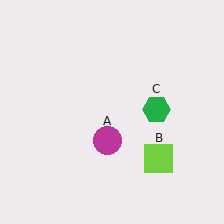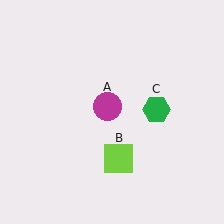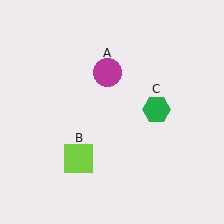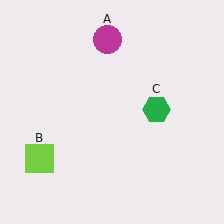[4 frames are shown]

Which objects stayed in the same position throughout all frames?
Green hexagon (object C) remained stationary.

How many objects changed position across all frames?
2 objects changed position: magenta circle (object A), lime square (object B).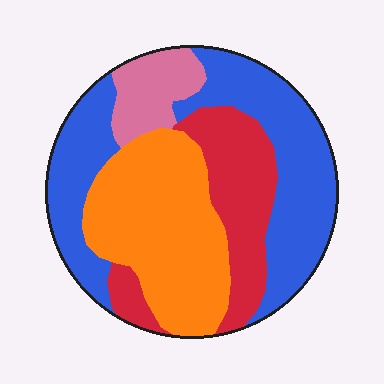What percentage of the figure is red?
Red covers 21% of the figure.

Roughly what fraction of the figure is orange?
Orange takes up about one third (1/3) of the figure.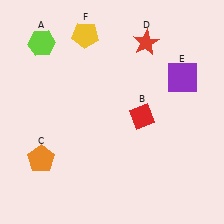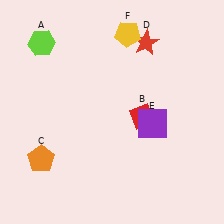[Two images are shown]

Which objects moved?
The objects that moved are: the purple square (E), the yellow pentagon (F).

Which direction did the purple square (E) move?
The purple square (E) moved down.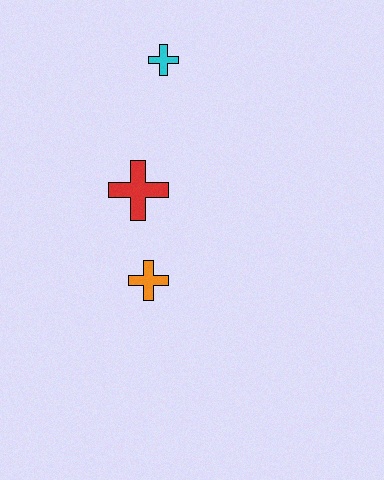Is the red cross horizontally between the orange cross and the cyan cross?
No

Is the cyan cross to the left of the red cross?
No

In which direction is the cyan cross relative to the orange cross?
The cyan cross is above the orange cross.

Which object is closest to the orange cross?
The red cross is closest to the orange cross.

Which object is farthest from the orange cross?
The cyan cross is farthest from the orange cross.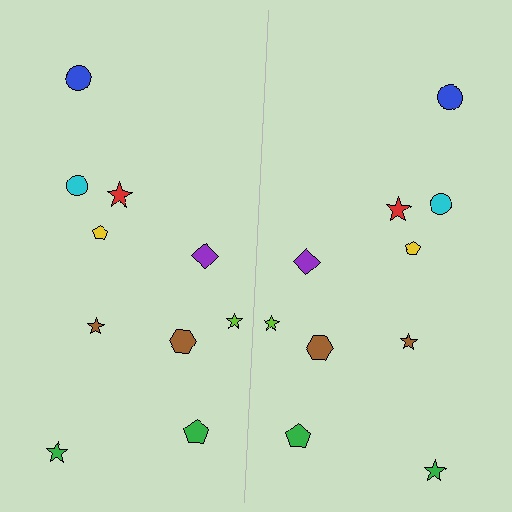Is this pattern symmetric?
Yes, this pattern has bilateral (reflection) symmetry.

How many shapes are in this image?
There are 20 shapes in this image.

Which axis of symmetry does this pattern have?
The pattern has a vertical axis of symmetry running through the center of the image.